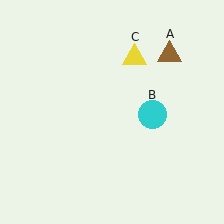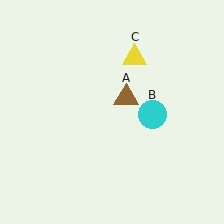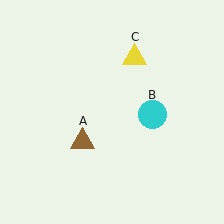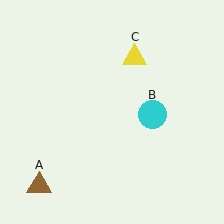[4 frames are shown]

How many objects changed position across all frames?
1 object changed position: brown triangle (object A).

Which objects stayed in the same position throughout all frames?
Cyan circle (object B) and yellow triangle (object C) remained stationary.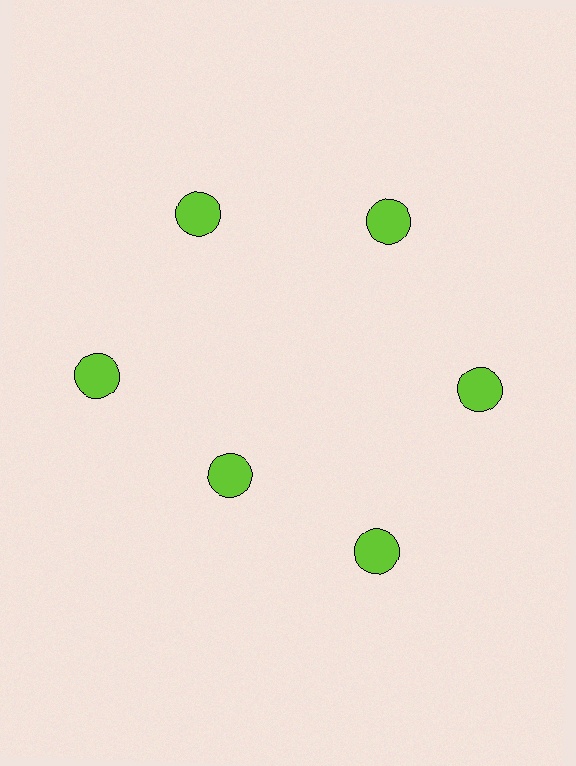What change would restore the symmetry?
The symmetry would be restored by moving it outward, back onto the ring so that all 6 circles sit at equal angles and equal distance from the center.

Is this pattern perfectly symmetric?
No. The 6 lime circles are arranged in a ring, but one element near the 7 o'clock position is pulled inward toward the center, breaking the 6-fold rotational symmetry.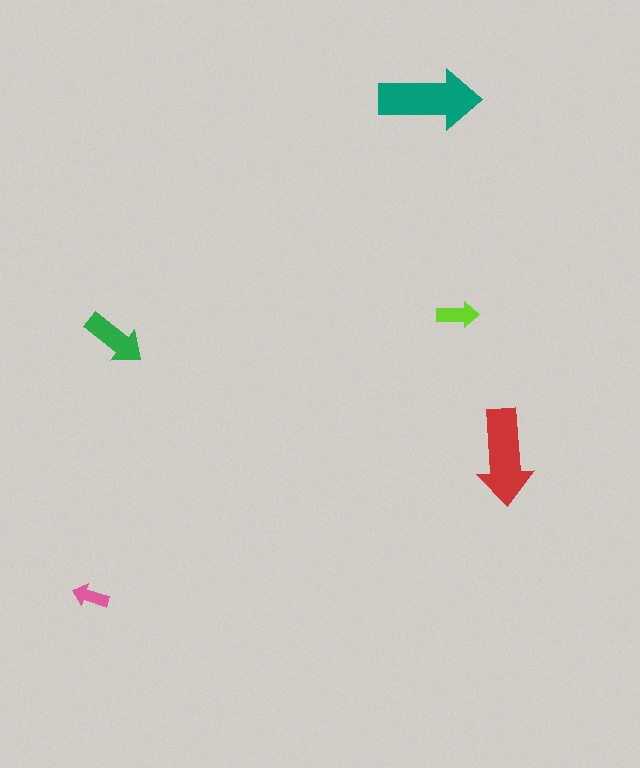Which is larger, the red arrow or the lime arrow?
The red one.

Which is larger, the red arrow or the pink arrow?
The red one.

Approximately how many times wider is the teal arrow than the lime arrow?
About 2.5 times wider.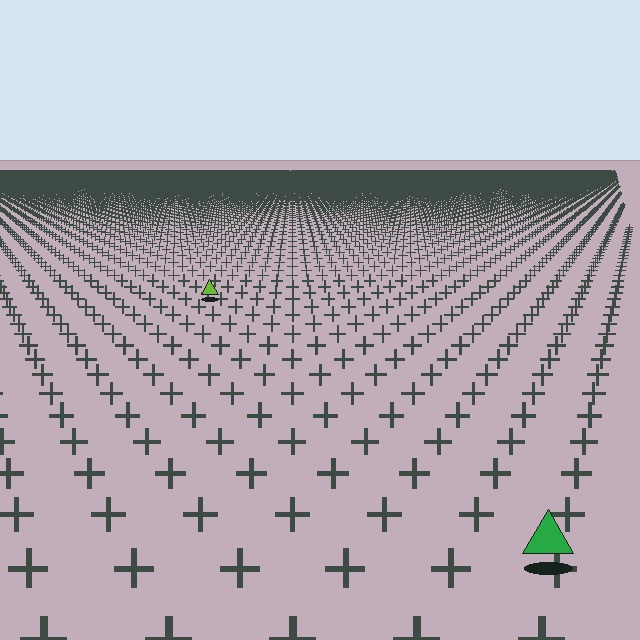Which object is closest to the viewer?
The green triangle is closest. The texture marks near it are larger and more spread out.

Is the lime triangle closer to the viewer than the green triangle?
No. The green triangle is closer — you can tell from the texture gradient: the ground texture is coarser near it.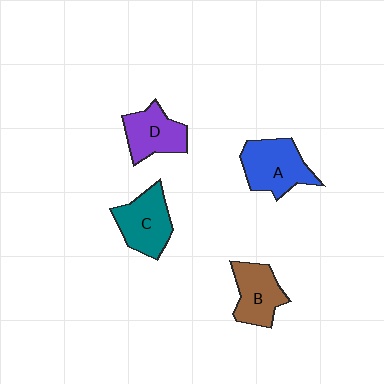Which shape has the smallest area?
Shape B (brown).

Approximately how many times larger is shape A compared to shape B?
Approximately 1.2 times.